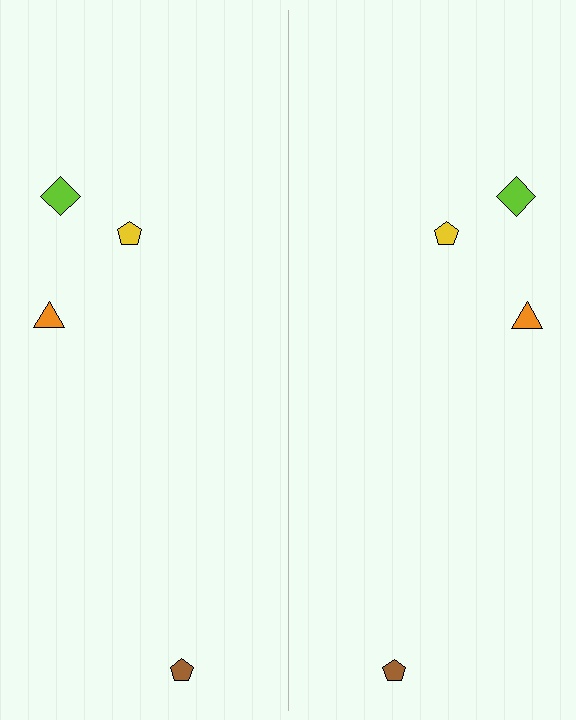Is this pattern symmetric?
Yes, this pattern has bilateral (reflection) symmetry.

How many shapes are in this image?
There are 8 shapes in this image.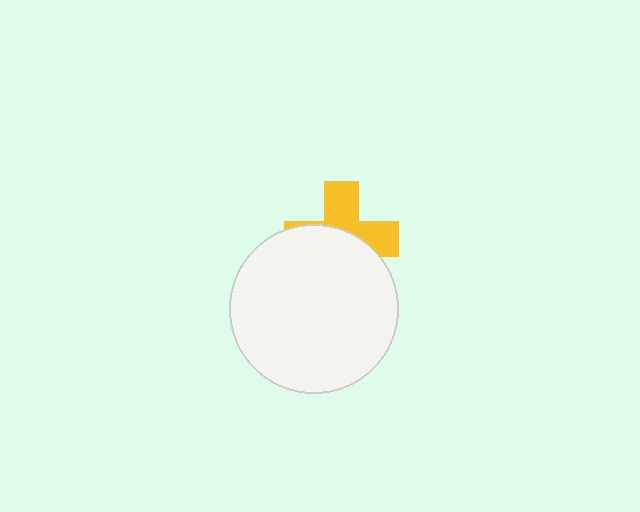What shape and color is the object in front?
The object in front is a white circle.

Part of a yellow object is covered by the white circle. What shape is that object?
It is a cross.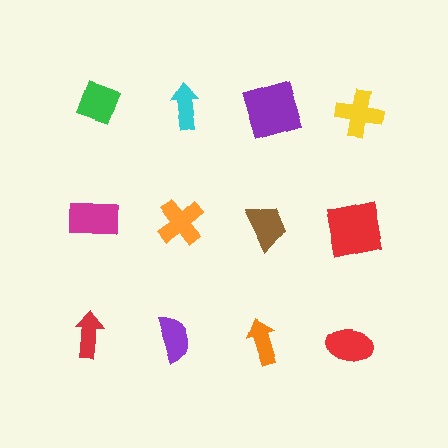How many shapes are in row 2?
4 shapes.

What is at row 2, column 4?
A red square.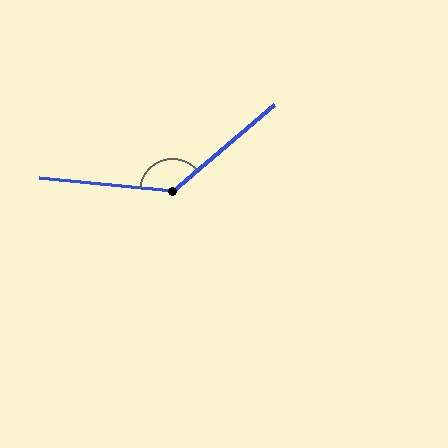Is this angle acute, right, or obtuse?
It is obtuse.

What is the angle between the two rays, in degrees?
Approximately 134 degrees.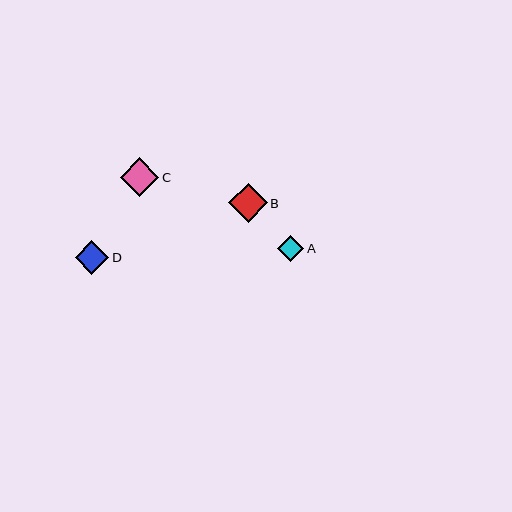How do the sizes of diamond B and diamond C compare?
Diamond B and diamond C are approximately the same size.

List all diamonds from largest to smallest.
From largest to smallest: B, C, D, A.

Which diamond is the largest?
Diamond B is the largest with a size of approximately 39 pixels.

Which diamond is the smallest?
Diamond A is the smallest with a size of approximately 26 pixels.